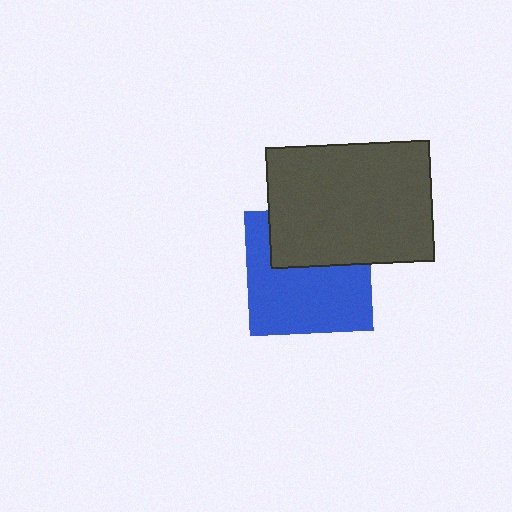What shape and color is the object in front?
The object in front is a dark gray rectangle.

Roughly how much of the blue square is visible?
About half of it is visible (roughly 62%).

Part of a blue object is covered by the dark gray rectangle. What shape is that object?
It is a square.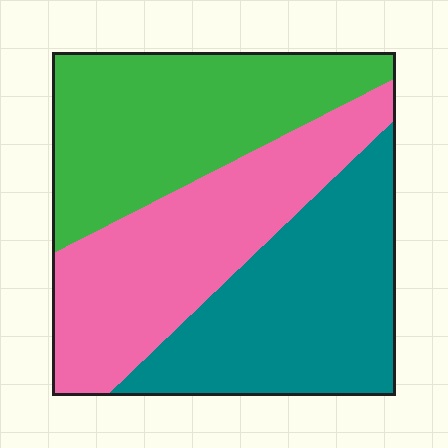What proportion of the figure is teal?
Teal takes up about one third (1/3) of the figure.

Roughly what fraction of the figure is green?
Green takes up about one third (1/3) of the figure.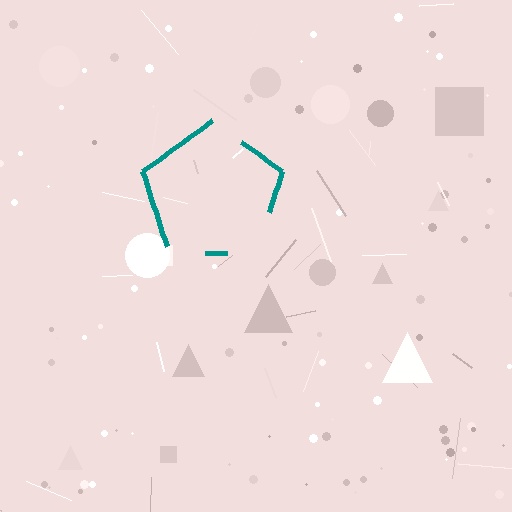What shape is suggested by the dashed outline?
The dashed outline suggests a pentagon.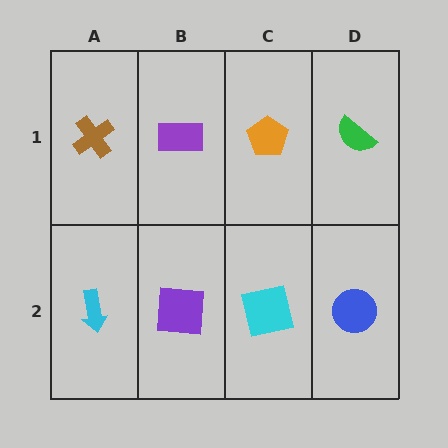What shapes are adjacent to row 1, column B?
A purple square (row 2, column B), a brown cross (row 1, column A), an orange pentagon (row 1, column C).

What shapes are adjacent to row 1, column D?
A blue circle (row 2, column D), an orange pentagon (row 1, column C).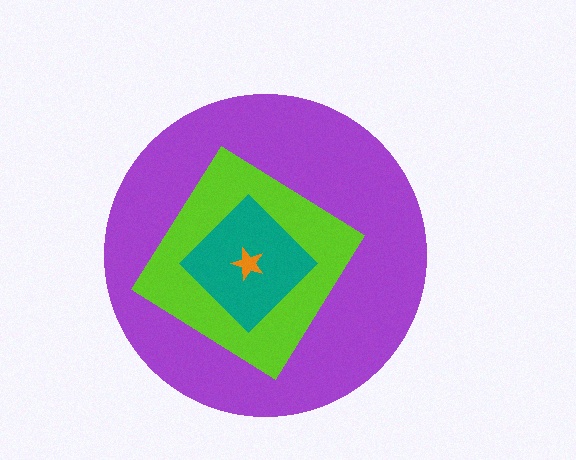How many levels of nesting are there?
4.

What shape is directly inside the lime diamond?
The teal diamond.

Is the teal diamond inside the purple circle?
Yes.